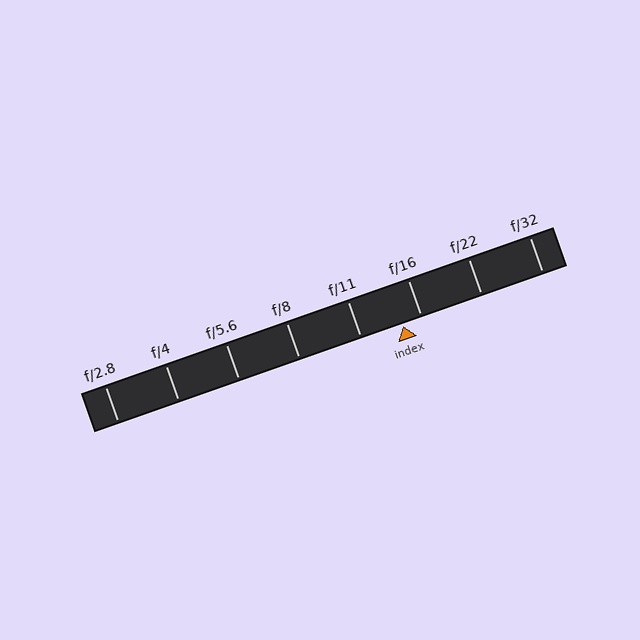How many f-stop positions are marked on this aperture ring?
There are 8 f-stop positions marked.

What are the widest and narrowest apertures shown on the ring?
The widest aperture shown is f/2.8 and the narrowest is f/32.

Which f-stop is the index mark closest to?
The index mark is closest to f/16.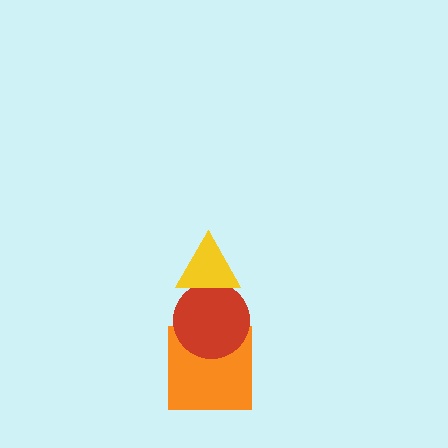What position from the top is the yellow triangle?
The yellow triangle is 1st from the top.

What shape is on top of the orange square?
The red circle is on top of the orange square.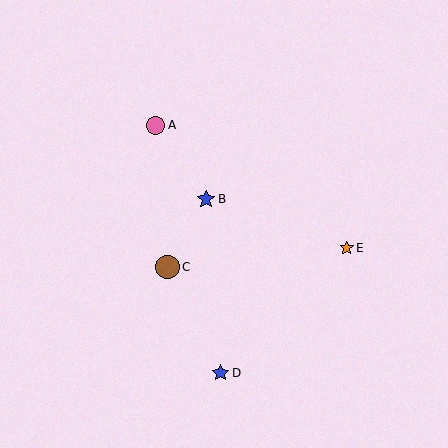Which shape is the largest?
The brown circle (labeled C) is the largest.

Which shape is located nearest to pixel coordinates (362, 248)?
The orange star (labeled E) at (347, 248) is nearest to that location.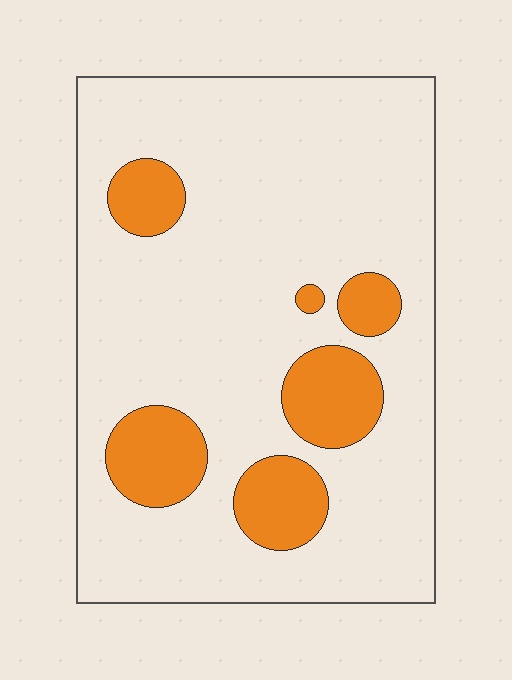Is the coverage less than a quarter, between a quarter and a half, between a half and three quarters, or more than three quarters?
Less than a quarter.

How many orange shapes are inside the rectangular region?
6.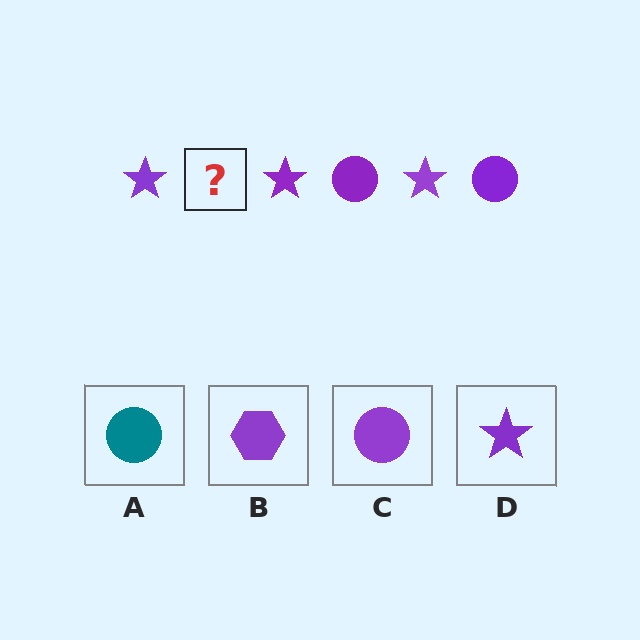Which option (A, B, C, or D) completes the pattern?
C.